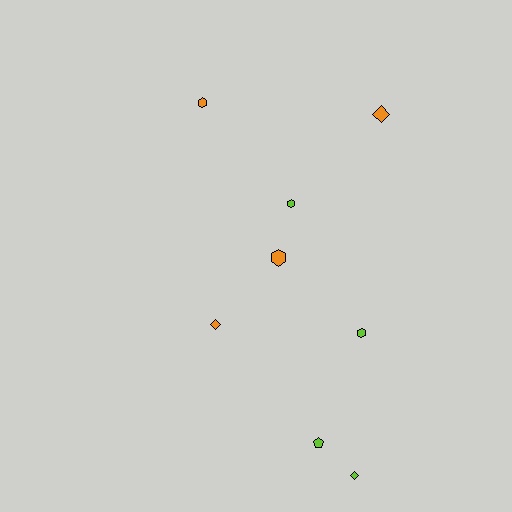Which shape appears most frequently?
Hexagon, with 4 objects.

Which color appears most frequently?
Lime, with 4 objects.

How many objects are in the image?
There are 8 objects.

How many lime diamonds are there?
There is 1 lime diamond.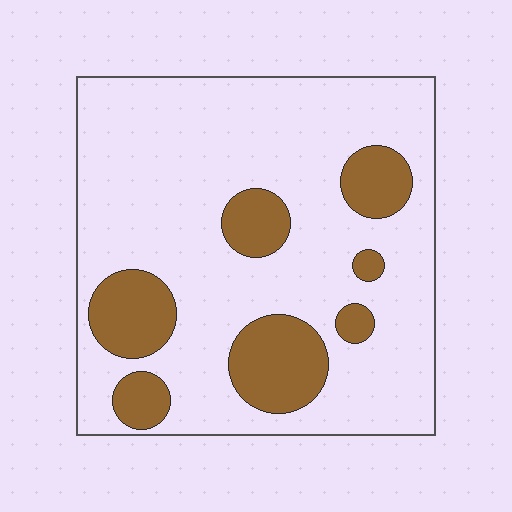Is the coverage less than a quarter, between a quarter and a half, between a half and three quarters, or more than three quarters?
Less than a quarter.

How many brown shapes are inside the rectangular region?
7.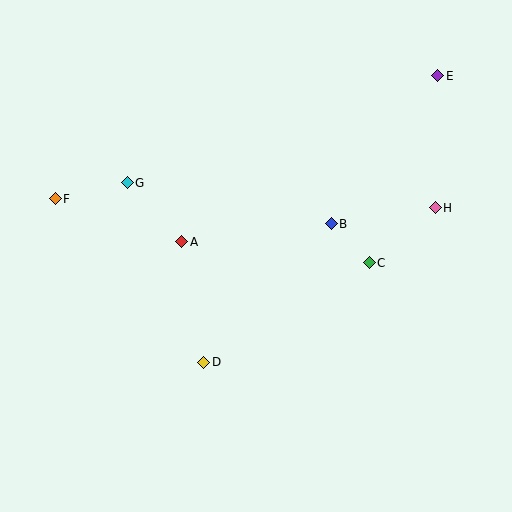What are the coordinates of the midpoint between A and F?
The midpoint between A and F is at (118, 220).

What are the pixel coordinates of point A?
Point A is at (182, 242).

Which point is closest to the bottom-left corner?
Point D is closest to the bottom-left corner.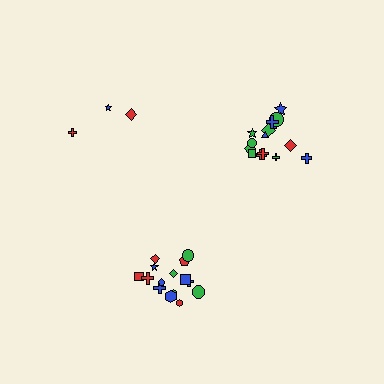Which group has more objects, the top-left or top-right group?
The top-right group.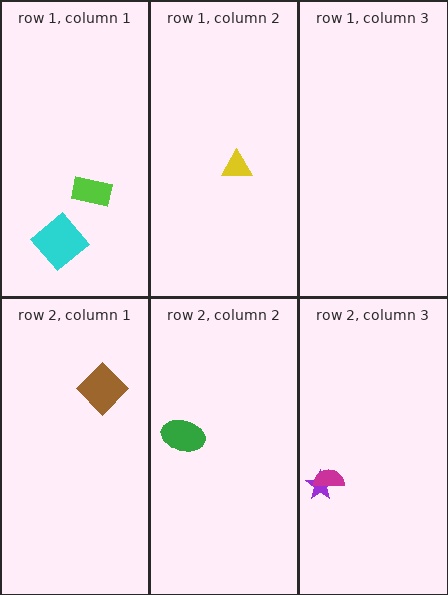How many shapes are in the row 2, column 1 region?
1.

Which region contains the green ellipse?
The row 2, column 2 region.